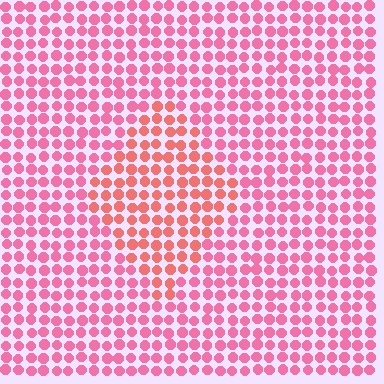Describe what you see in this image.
The image is filled with small pink elements in a uniform arrangement. A diamond-shaped region is visible where the elements are tinted to a slightly different hue, forming a subtle color boundary.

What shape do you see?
I see a diamond.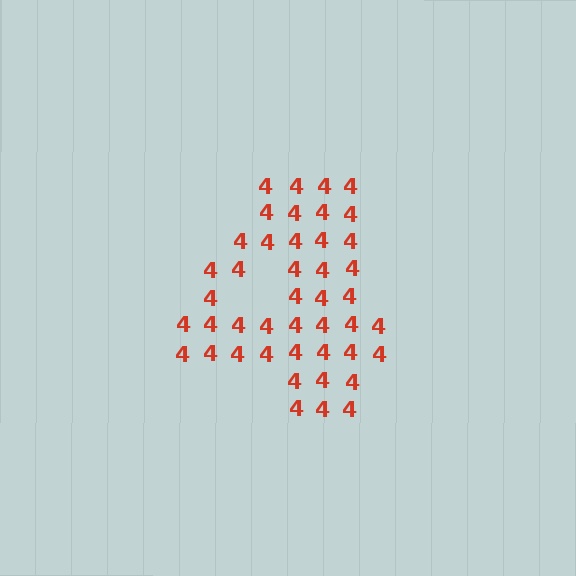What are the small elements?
The small elements are digit 4's.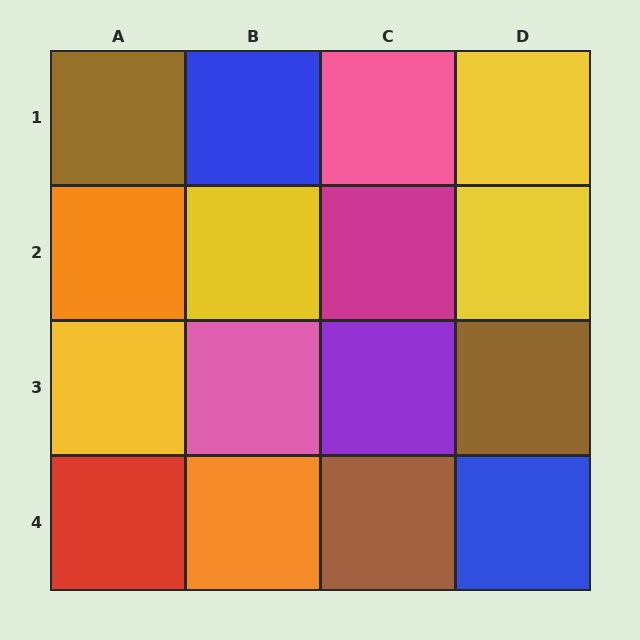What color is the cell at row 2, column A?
Orange.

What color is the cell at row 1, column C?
Pink.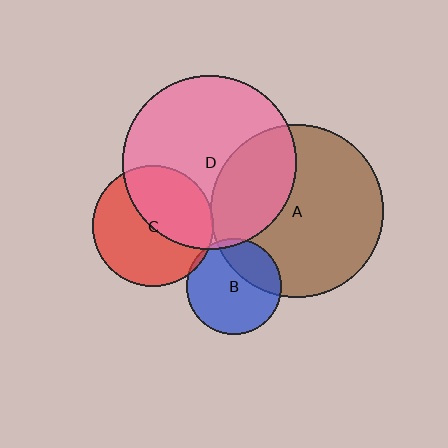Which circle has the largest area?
Circle D (pink).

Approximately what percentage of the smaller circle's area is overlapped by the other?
Approximately 30%.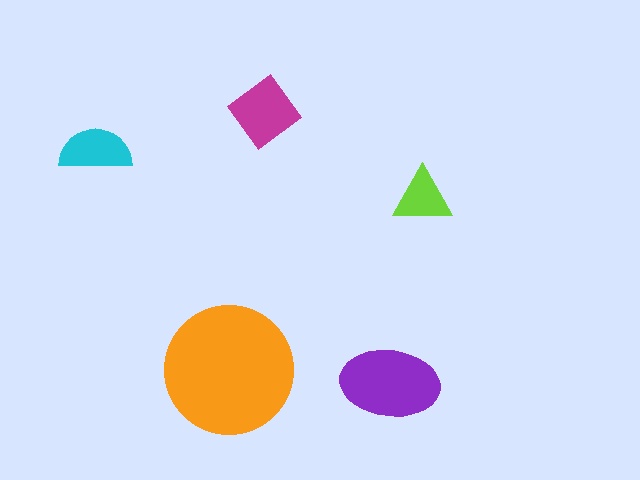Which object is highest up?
The magenta diamond is topmost.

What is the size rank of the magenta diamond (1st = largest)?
3rd.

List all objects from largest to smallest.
The orange circle, the purple ellipse, the magenta diamond, the cyan semicircle, the lime triangle.